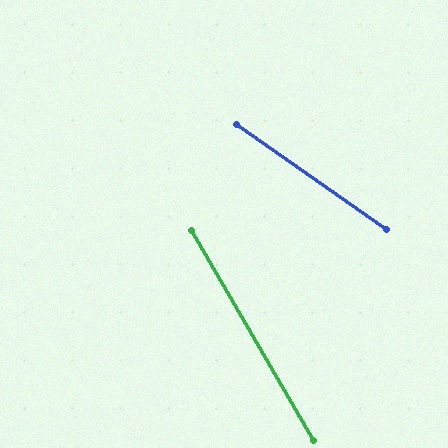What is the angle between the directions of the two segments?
Approximately 25 degrees.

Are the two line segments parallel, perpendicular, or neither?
Neither parallel nor perpendicular — they differ by about 25°.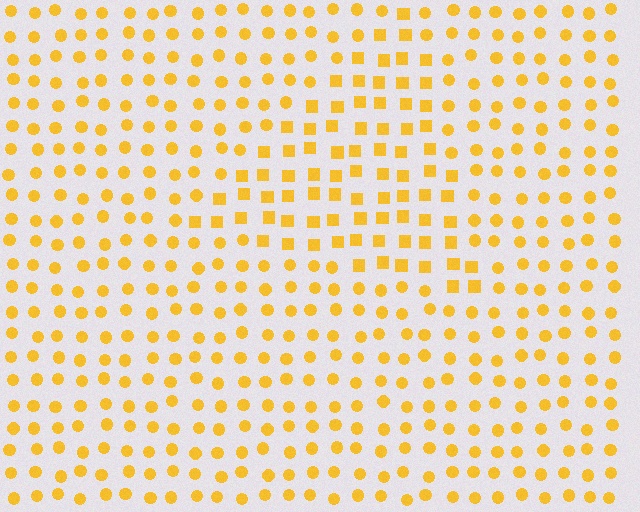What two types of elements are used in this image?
The image uses squares inside the triangle region and circles outside it.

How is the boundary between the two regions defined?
The boundary is defined by a change in element shape: squares inside vs. circles outside. All elements share the same color and spacing.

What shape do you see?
I see a triangle.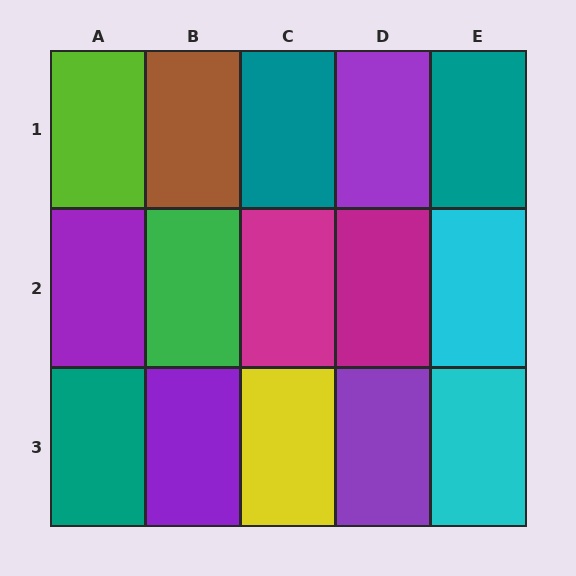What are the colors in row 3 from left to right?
Teal, purple, yellow, purple, cyan.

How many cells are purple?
4 cells are purple.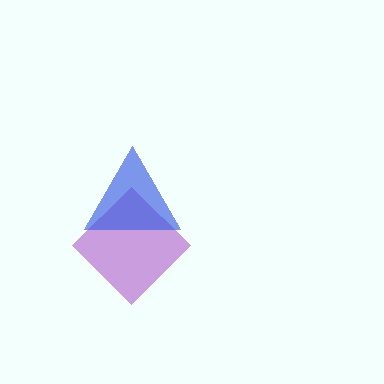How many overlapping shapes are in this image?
There are 2 overlapping shapes in the image.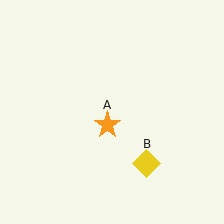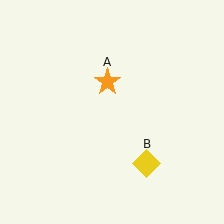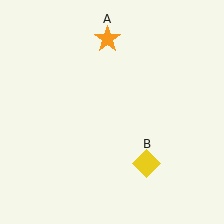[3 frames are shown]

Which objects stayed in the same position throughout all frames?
Yellow diamond (object B) remained stationary.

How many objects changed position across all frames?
1 object changed position: orange star (object A).